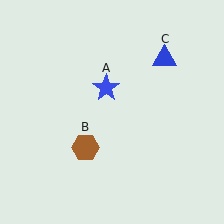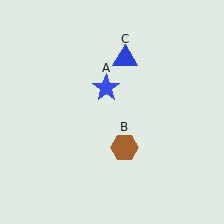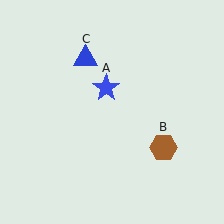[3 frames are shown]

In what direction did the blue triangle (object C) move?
The blue triangle (object C) moved left.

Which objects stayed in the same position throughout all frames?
Blue star (object A) remained stationary.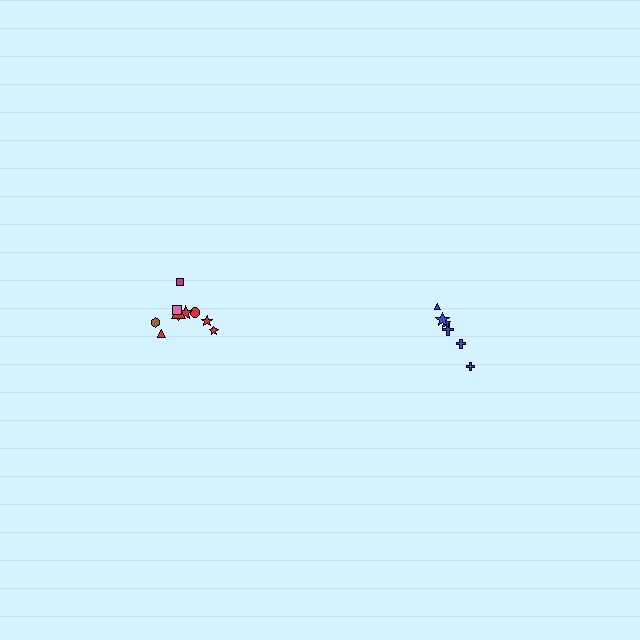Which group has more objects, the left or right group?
The left group.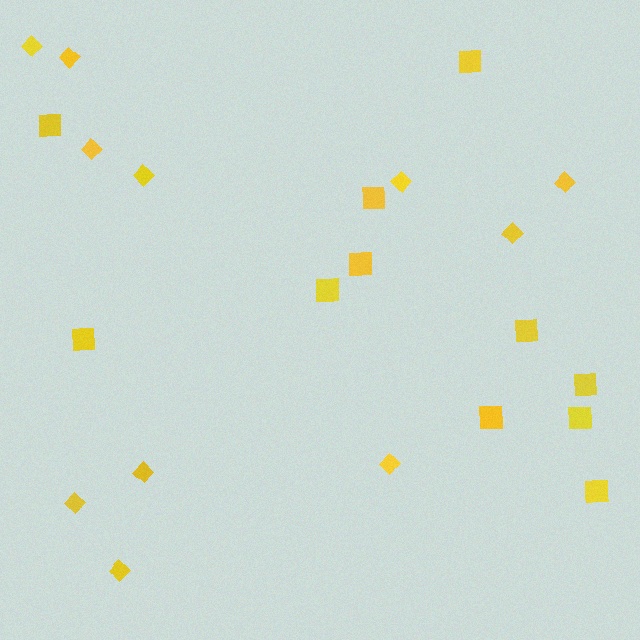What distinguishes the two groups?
There are 2 groups: one group of diamonds (11) and one group of squares (11).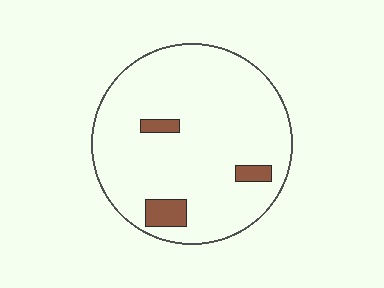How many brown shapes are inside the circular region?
3.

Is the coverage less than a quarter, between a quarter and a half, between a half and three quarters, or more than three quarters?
Less than a quarter.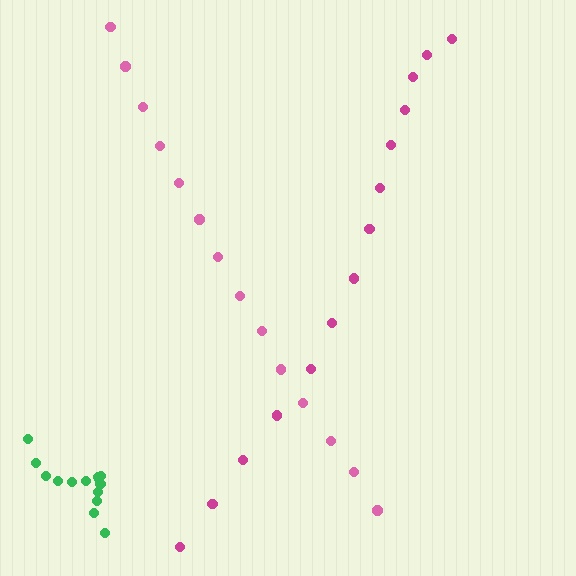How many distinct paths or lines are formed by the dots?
There are 3 distinct paths.